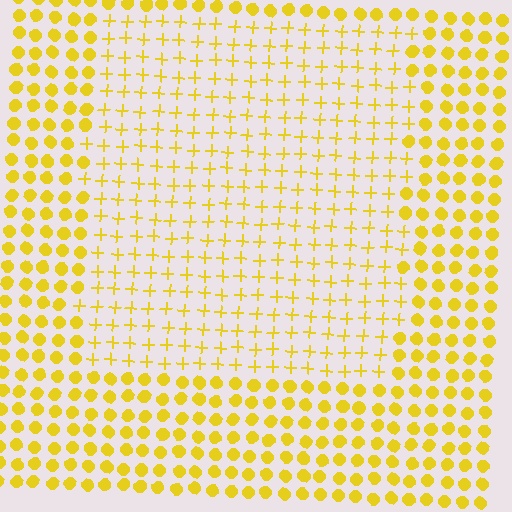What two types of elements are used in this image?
The image uses plus signs inside the rectangle region and circles outside it.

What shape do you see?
I see a rectangle.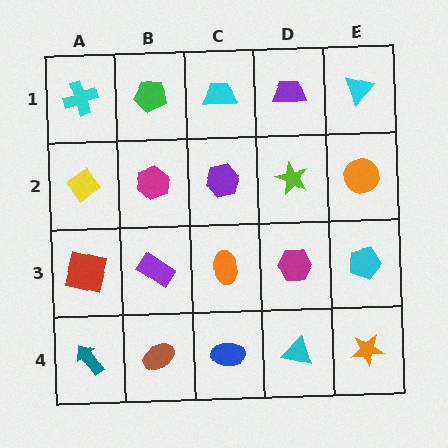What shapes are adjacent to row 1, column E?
An orange circle (row 2, column E), a purple trapezoid (row 1, column D).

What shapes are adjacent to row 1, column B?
A magenta hexagon (row 2, column B), a cyan cross (row 1, column A), a cyan trapezoid (row 1, column C).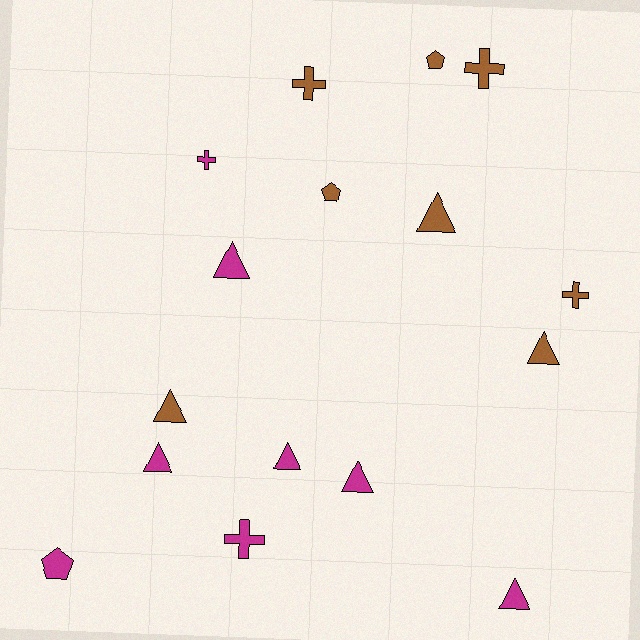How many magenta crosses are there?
There are 2 magenta crosses.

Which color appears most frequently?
Brown, with 8 objects.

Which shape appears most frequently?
Triangle, with 8 objects.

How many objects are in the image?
There are 16 objects.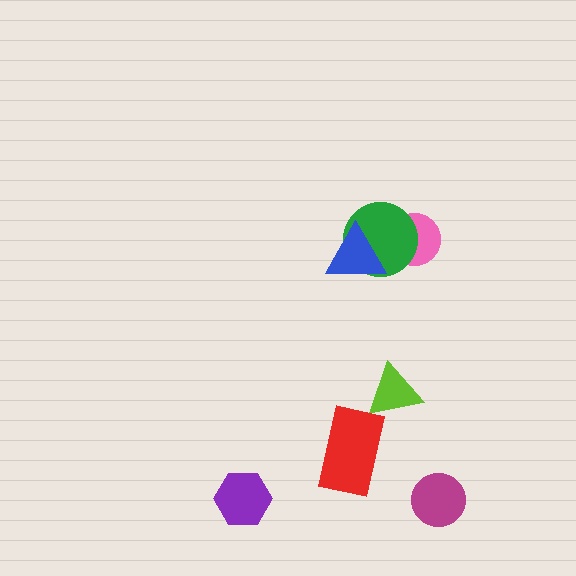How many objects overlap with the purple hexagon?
0 objects overlap with the purple hexagon.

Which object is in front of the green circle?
The blue triangle is in front of the green circle.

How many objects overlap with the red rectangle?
0 objects overlap with the red rectangle.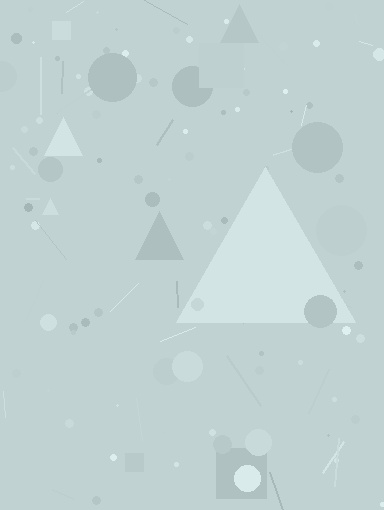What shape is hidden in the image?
A triangle is hidden in the image.